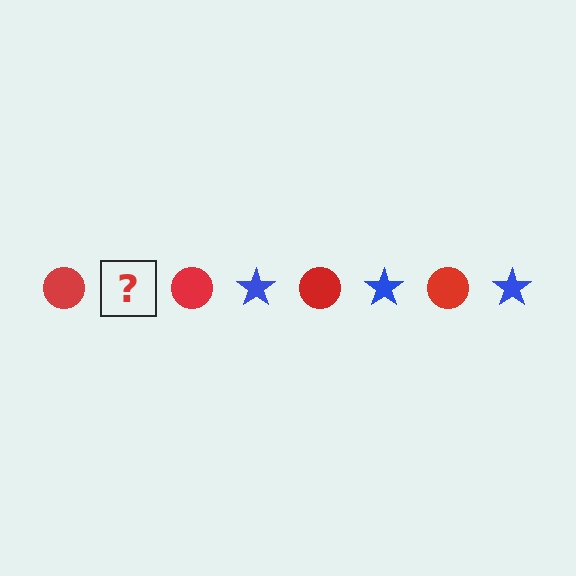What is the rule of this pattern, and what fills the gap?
The rule is that the pattern alternates between red circle and blue star. The gap should be filled with a blue star.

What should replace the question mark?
The question mark should be replaced with a blue star.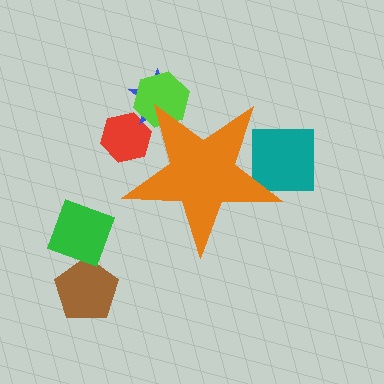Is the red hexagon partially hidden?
Yes, the red hexagon is partially hidden behind the orange star.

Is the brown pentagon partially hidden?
No, the brown pentagon is fully visible.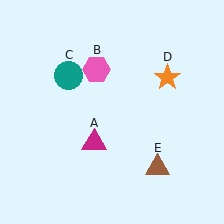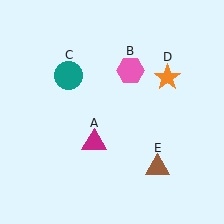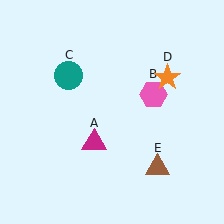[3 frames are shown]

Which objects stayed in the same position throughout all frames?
Magenta triangle (object A) and teal circle (object C) and orange star (object D) and brown triangle (object E) remained stationary.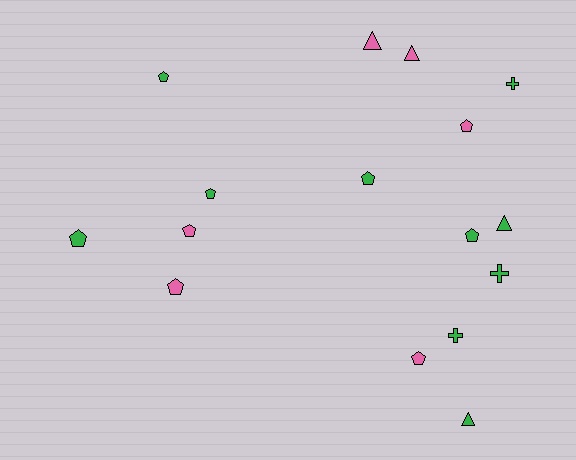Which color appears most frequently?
Green, with 10 objects.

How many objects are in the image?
There are 16 objects.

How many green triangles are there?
There are 2 green triangles.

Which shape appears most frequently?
Pentagon, with 9 objects.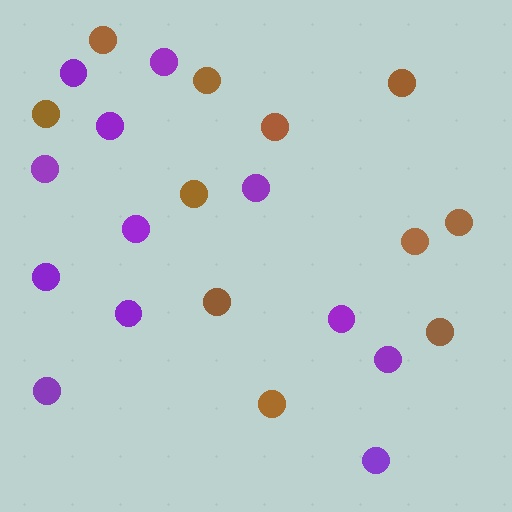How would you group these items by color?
There are 2 groups: one group of brown circles (11) and one group of purple circles (12).